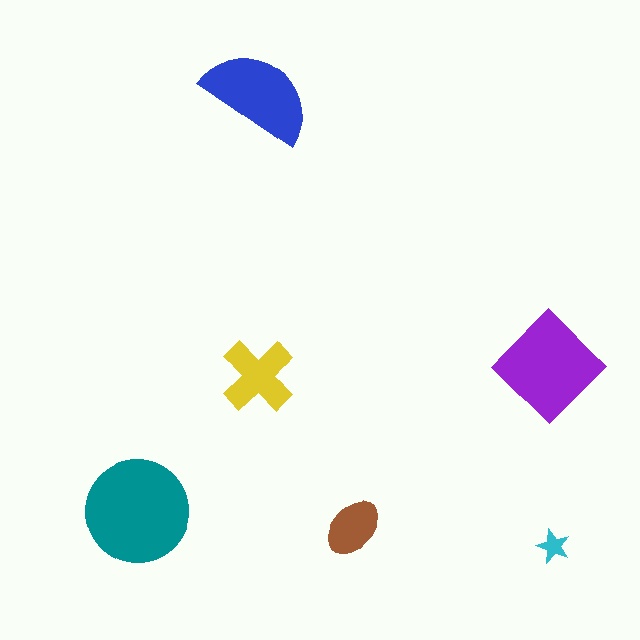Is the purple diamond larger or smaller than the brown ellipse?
Larger.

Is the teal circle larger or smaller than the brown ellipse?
Larger.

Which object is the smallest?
The cyan star.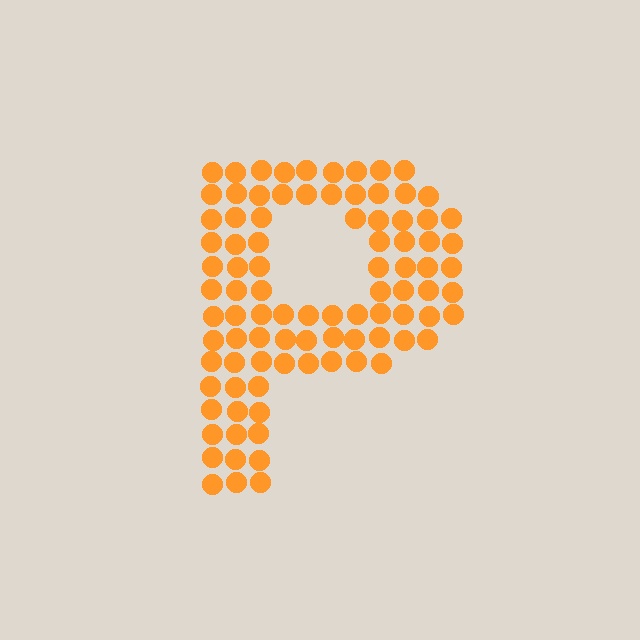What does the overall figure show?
The overall figure shows the letter P.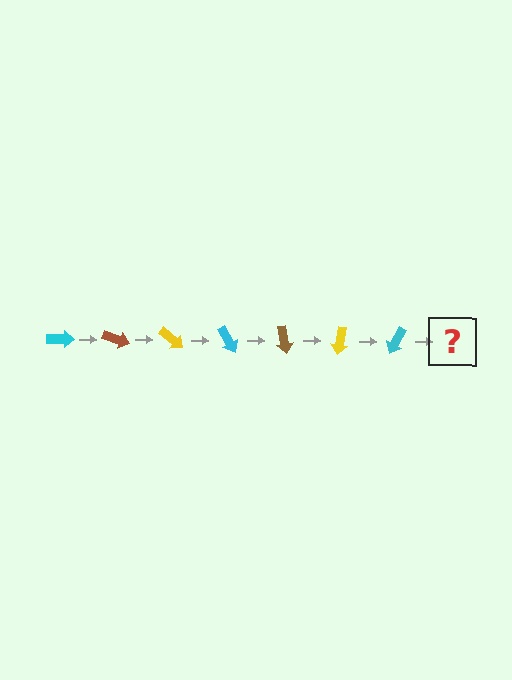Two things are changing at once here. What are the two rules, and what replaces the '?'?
The two rules are that it rotates 20 degrees each step and the color cycles through cyan, brown, and yellow. The '?' should be a brown arrow, rotated 140 degrees from the start.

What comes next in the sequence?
The next element should be a brown arrow, rotated 140 degrees from the start.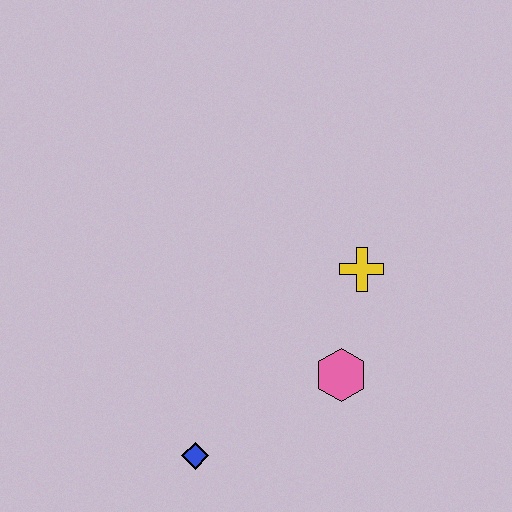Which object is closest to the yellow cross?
The pink hexagon is closest to the yellow cross.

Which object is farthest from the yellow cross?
The blue diamond is farthest from the yellow cross.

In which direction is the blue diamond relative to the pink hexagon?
The blue diamond is to the left of the pink hexagon.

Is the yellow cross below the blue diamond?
No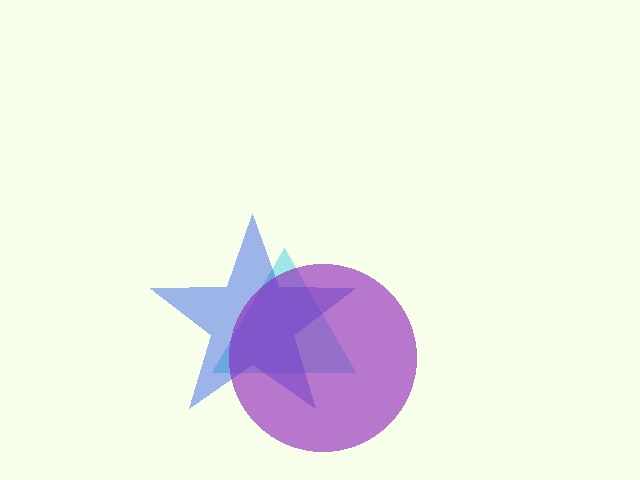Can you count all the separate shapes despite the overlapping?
Yes, there are 3 separate shapes.